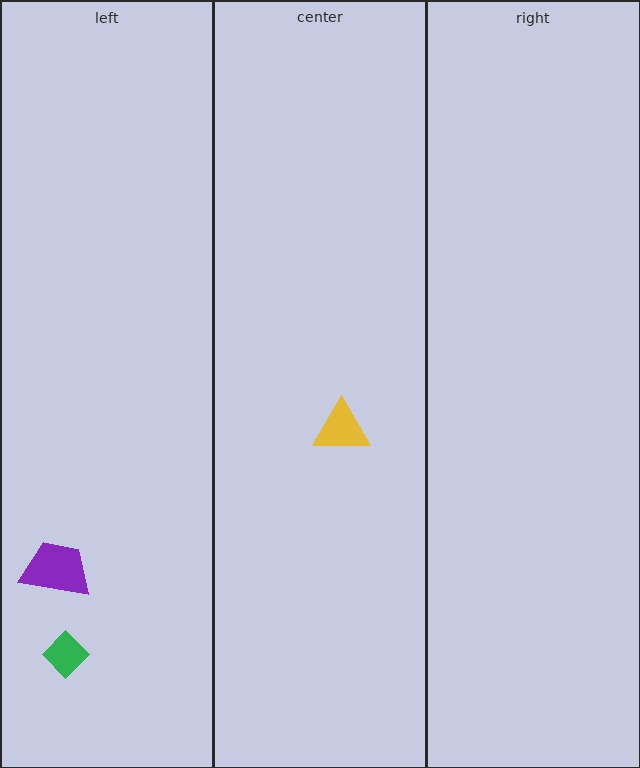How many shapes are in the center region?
1.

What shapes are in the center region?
The yellow triangle.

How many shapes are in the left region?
2.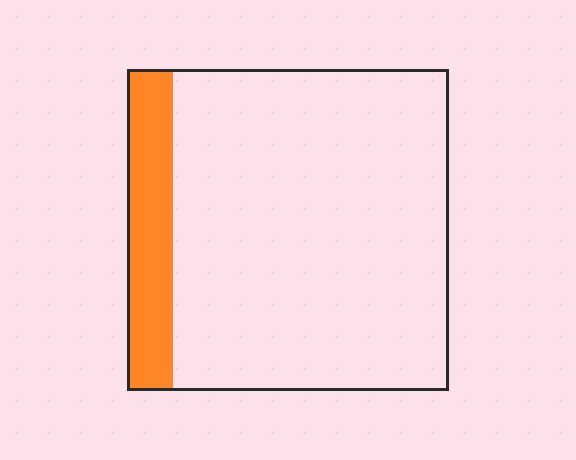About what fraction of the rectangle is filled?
About one eighth (1/8).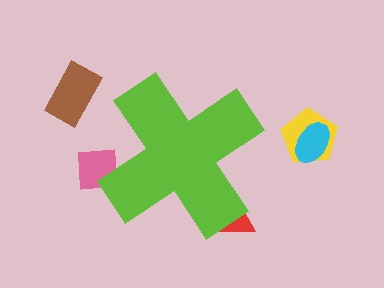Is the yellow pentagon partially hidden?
No, the yellow pentagon is fully visible.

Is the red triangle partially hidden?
Yes, the red triangle is partially hidden behind the lime cross.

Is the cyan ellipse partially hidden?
No, the cyan ellipse is fully visible.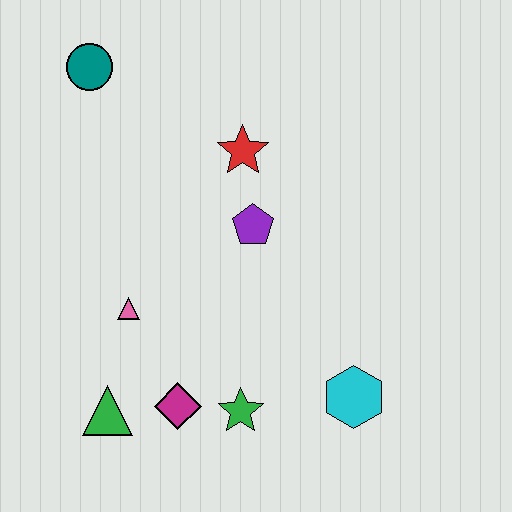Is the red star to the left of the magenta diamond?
No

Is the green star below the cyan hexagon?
Yes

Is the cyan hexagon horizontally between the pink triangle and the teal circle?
No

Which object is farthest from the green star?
The teal circle is farthest from the green star.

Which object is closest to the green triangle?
The magenta diamond is closest to the green triangle.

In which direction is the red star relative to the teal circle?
The red star is to the right of the teal circle.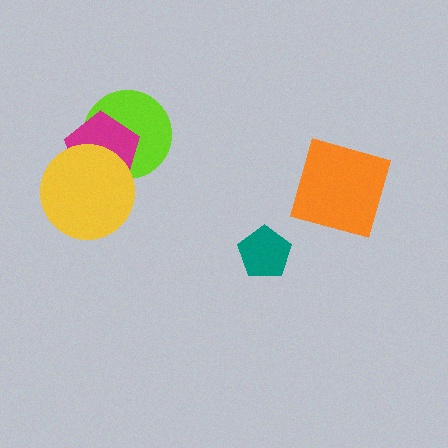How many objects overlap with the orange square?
0 objects overlap with the orange square.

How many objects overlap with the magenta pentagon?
2 objects overlap with the magenta pentagon.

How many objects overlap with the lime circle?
2 objects overlap with the lime circle.